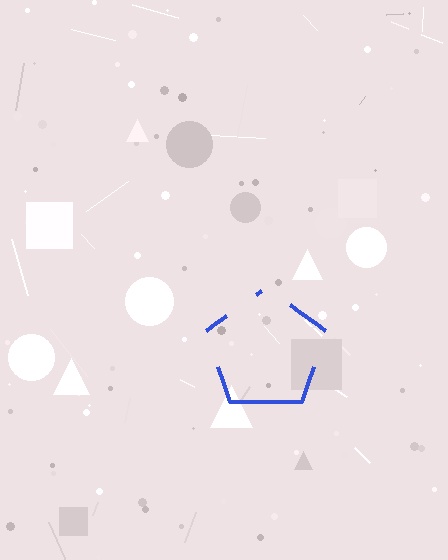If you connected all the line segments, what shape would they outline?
They would outline a pentagon.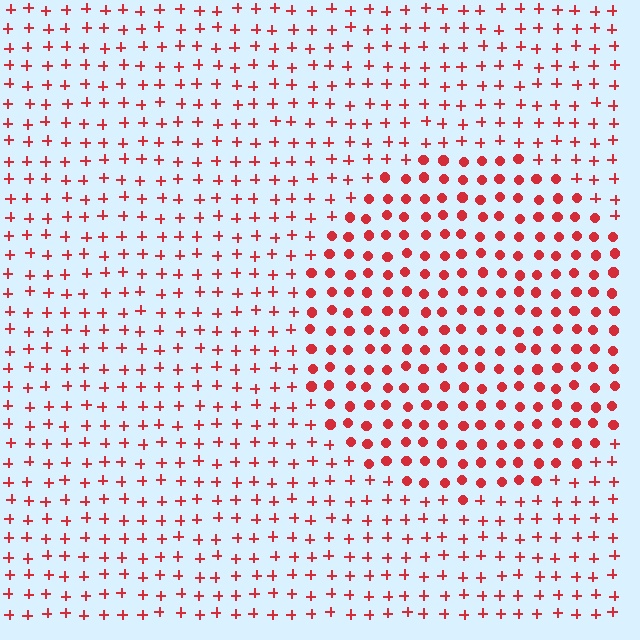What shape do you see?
I see a circle.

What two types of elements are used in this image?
The image uses circles inside the circle region and plus signs outside it.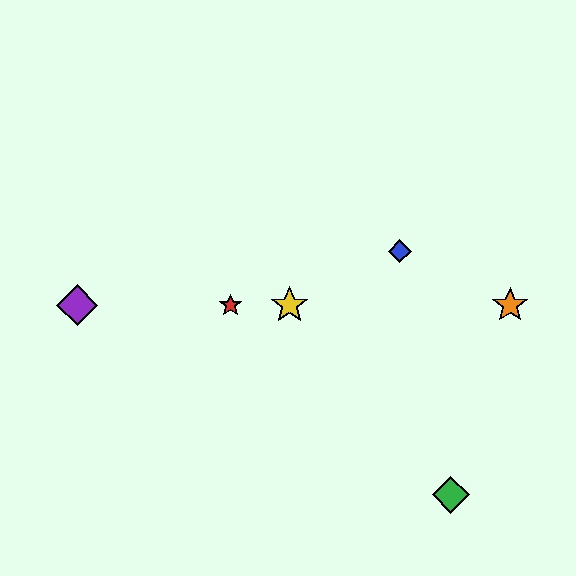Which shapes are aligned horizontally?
The red star, the yellow star, the purple diamond, the orange star are aligned horizontally.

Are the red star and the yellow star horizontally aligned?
Yes, both are at y≈305.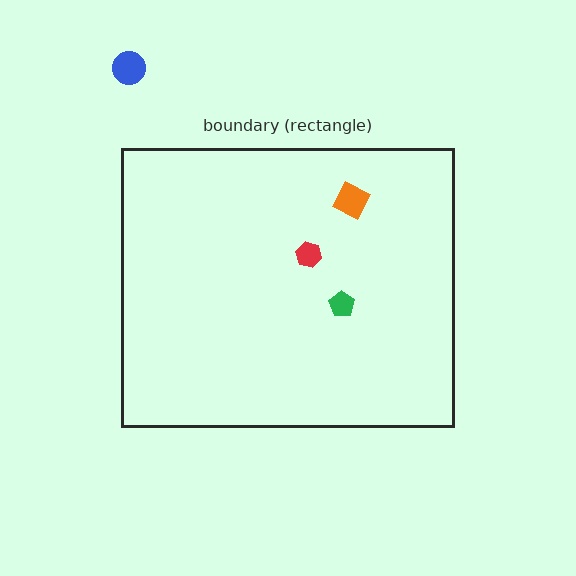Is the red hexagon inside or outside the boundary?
Inside.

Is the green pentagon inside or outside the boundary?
Inside.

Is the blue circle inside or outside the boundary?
Outside.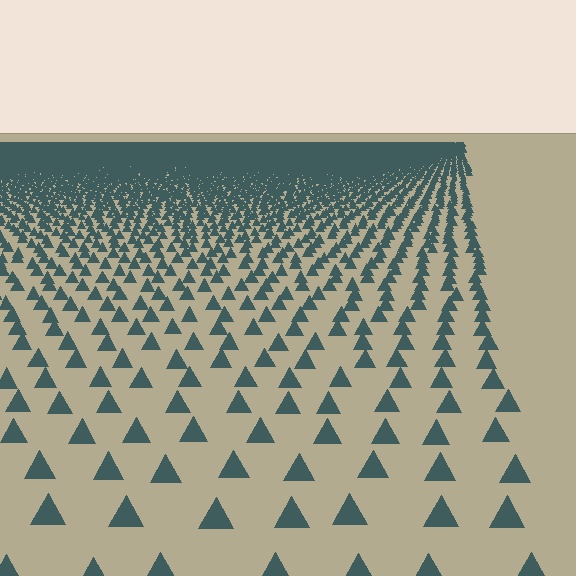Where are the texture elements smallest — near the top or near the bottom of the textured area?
Near the top.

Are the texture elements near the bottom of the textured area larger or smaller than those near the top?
Larger. Near the bottom, elements are closer to the viewer and appear at a bigger on-screen size.